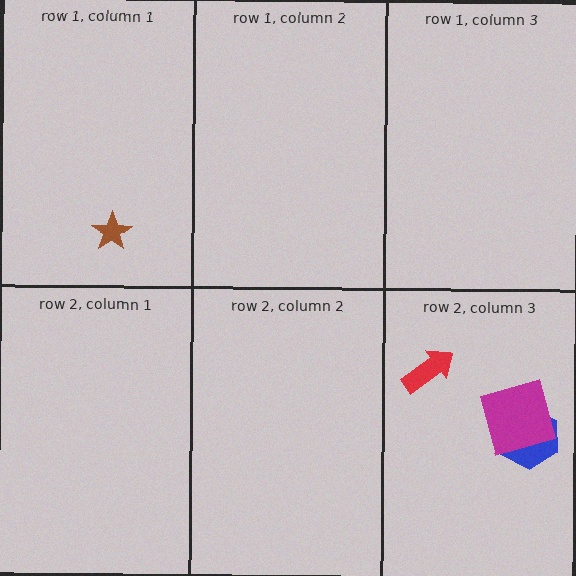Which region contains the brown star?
The row 1, column 1 region.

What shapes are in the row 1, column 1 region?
The brown star.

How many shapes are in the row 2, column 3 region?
3.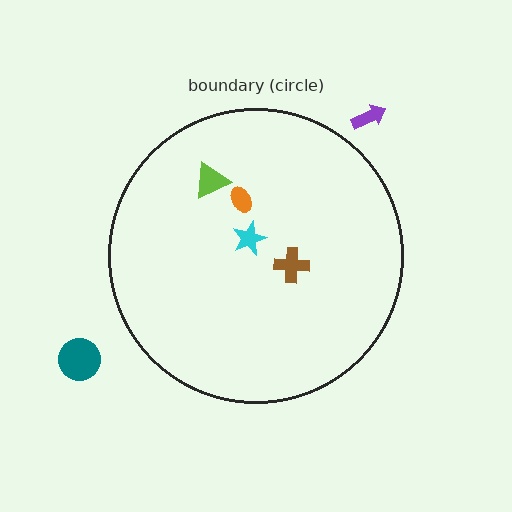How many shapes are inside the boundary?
4 inside, 2 outside.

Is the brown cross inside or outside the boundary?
Inside.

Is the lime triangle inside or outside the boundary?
Inside.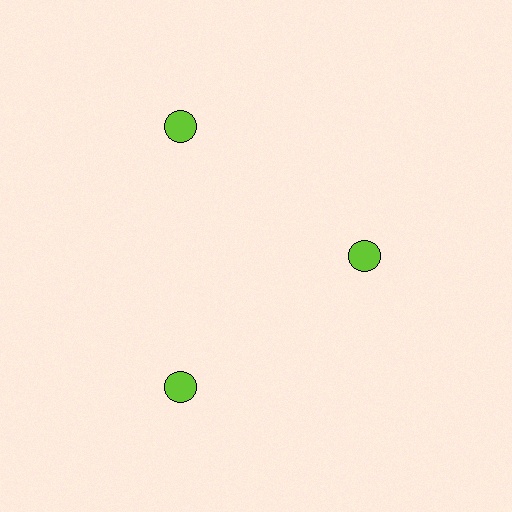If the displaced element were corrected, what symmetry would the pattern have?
It would have 3-fold rotational symmetry — the pattern would map onto itself every 120 degrees.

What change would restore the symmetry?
The symmetry would be restored by moving it outward, back onto the ring so that all 3 circles sit at equal angles and equal distance from the center.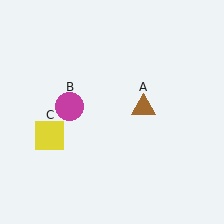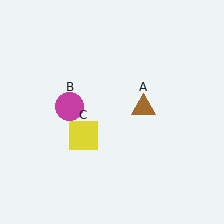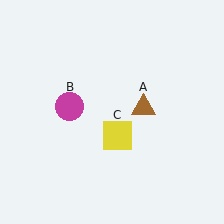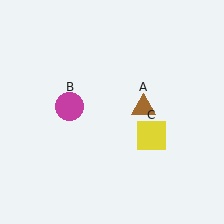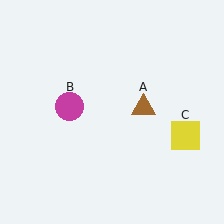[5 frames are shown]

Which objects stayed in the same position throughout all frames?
Brown triangle (object A) and magenta circle (object B) remained stationary.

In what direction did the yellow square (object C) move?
The yellow square (object C) moved right.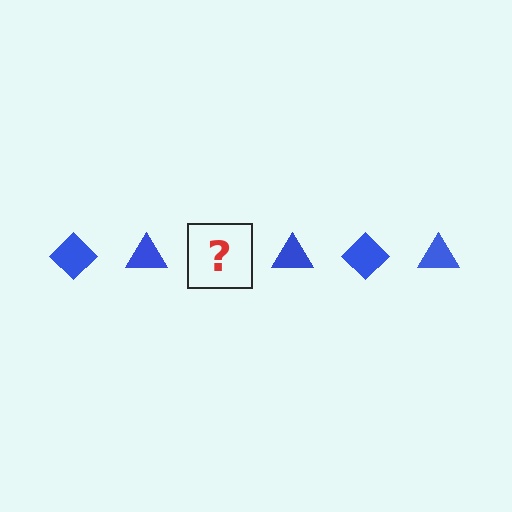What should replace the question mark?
The question mark should be replaced with a blue diamond.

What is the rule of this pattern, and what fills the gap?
The rule is that the pattern cycles through diamond, triangle shapes in blue. The gap should be filled with a blue diamond.